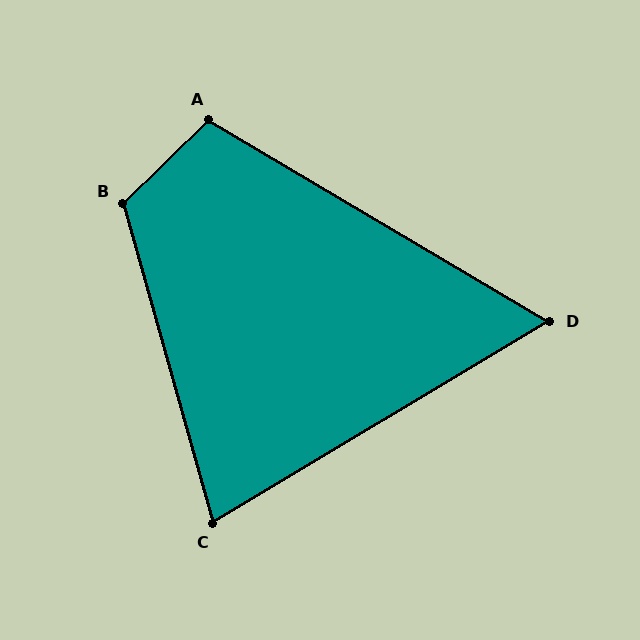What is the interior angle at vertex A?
Approximately 105 degrees (obtuse).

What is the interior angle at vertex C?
Approximately 75 degrees (acute).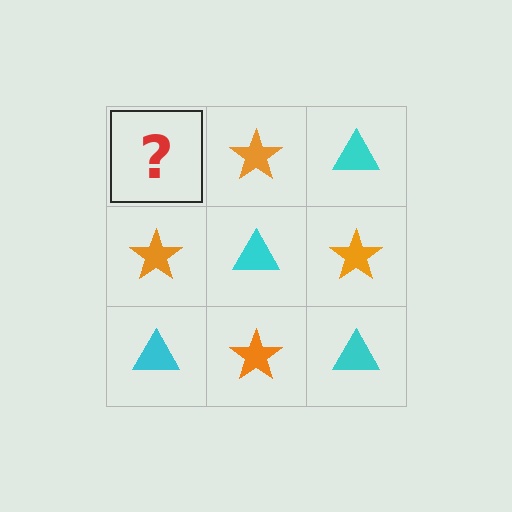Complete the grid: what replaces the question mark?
The question mark should be replaced with a cyan triangle.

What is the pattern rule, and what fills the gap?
The rule is that it alternates cyan triangle and orange star in a checkerboard pattern. The gap should be filled with a cyan triangle.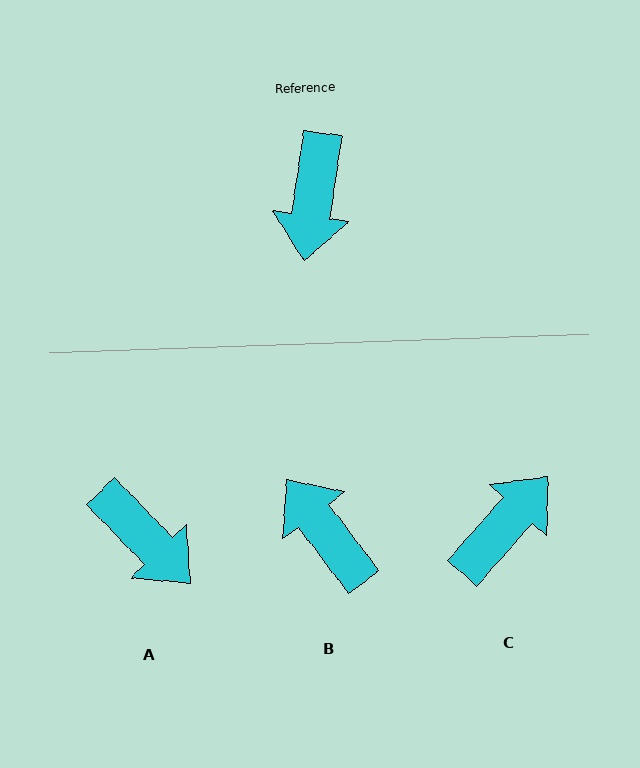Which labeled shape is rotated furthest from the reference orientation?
C, about 146 degrees away.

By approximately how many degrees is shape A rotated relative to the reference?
Approximately 52 degrees counter-clockwise.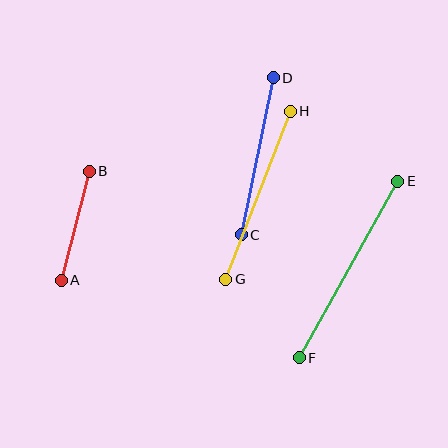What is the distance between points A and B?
The distance is approximately 113 pixels.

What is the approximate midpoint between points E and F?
The midpoint is at approximately (349, 269) pixels.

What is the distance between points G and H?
The distance is approximately 180 pixels.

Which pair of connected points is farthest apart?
Points E and F are farthest apart.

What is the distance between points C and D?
The distance is approximately 160 pixels.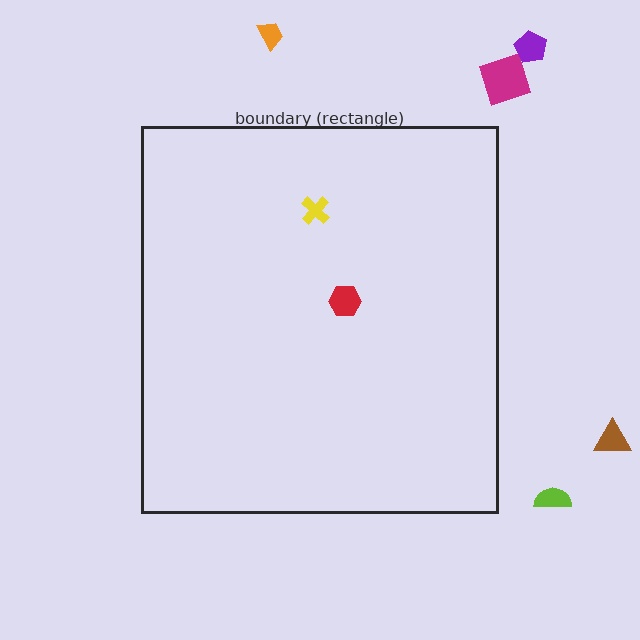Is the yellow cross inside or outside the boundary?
Inside.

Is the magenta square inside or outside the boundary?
Outside.